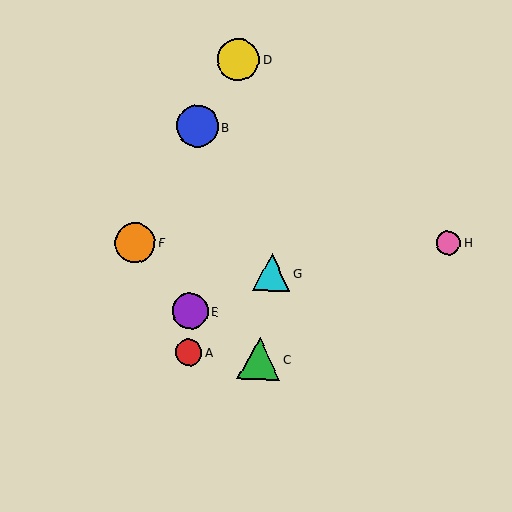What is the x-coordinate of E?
Object E is at x≈190.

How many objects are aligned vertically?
3 objects (A, B, E) are aligned vertically.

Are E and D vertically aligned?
No, E is at x≈190 and D is at x≈239.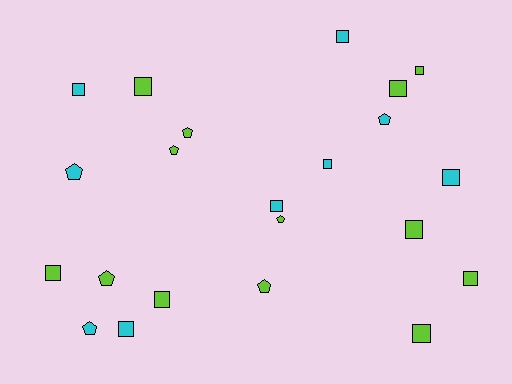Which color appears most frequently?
Lime, with 13 objects.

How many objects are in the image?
There are 22 objects.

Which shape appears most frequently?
Square, with 14 objects.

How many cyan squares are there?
There are 6 cyan squares.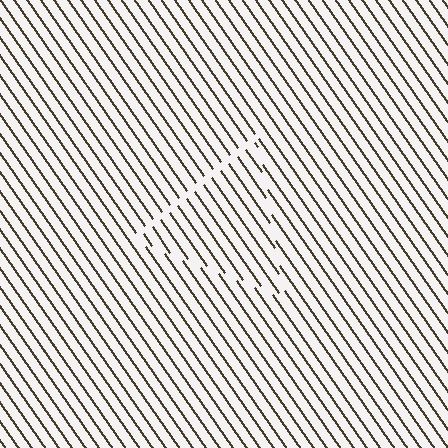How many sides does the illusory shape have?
3 sides — the line-ends trace a triangle.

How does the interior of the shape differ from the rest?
The interior of the shape contains the same grating, shifted by half a period — the contour is defined by the phase discontinuity where line-ends from the inner and outer gratings abut.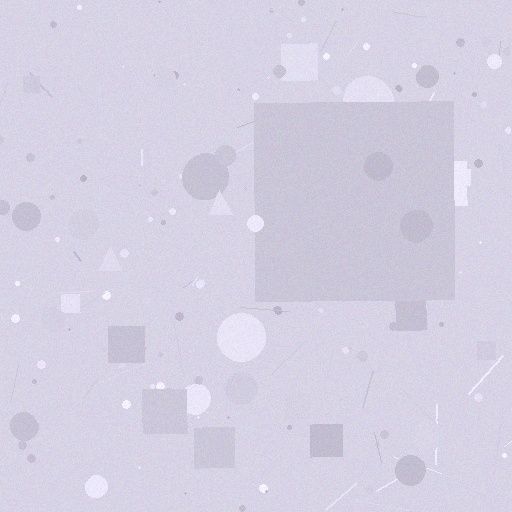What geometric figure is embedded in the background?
A square is embedded in the background.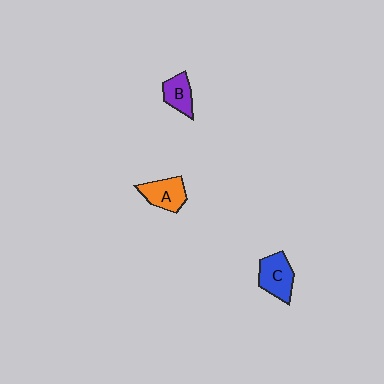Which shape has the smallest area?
Shape B (purple).